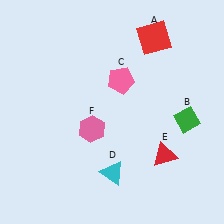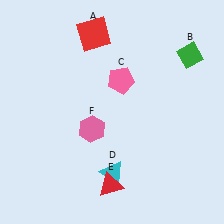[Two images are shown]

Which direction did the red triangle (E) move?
The red triangle (E) moved left.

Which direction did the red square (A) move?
The red square (A) moved left.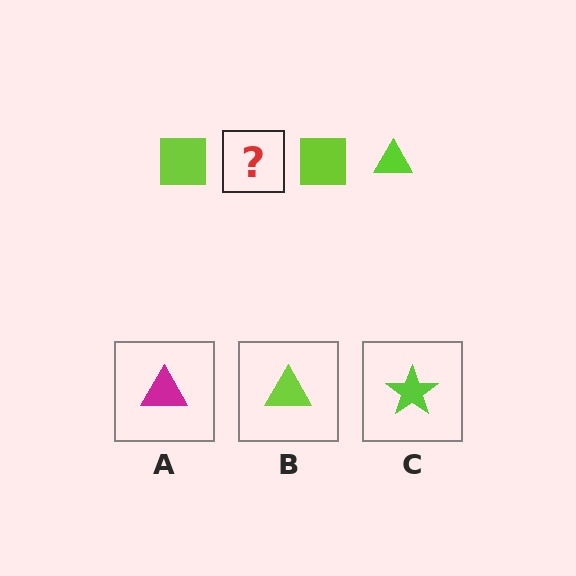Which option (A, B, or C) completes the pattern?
B.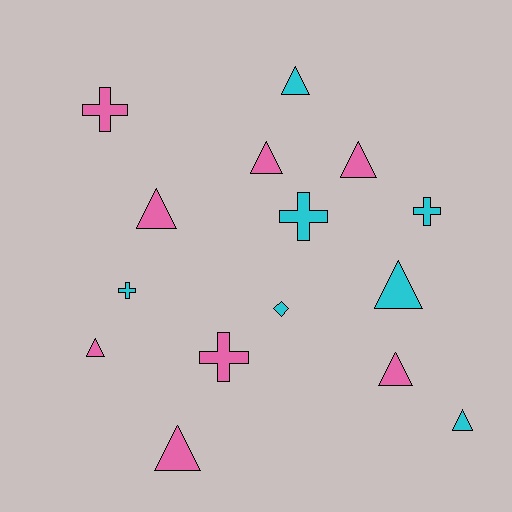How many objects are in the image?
There are 15 objects.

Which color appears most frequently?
Pink, with 8 objects.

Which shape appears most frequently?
Triangle, with 9 objects.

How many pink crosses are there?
There are 2 pink crosses.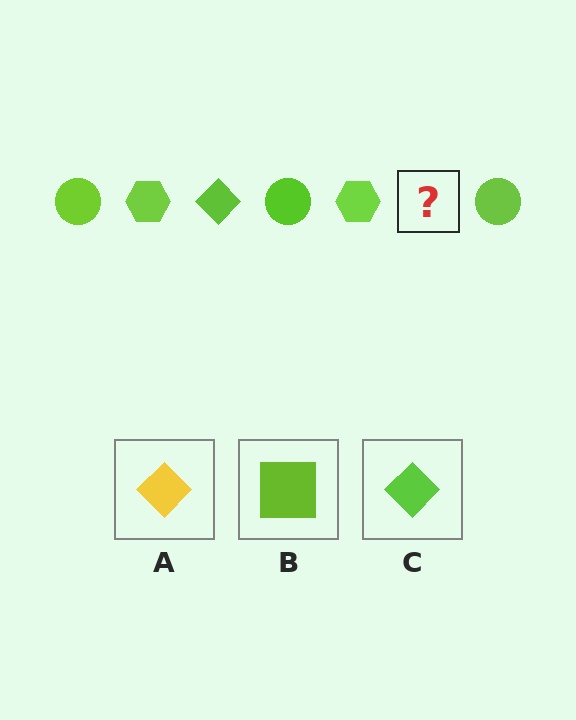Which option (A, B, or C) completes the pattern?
C.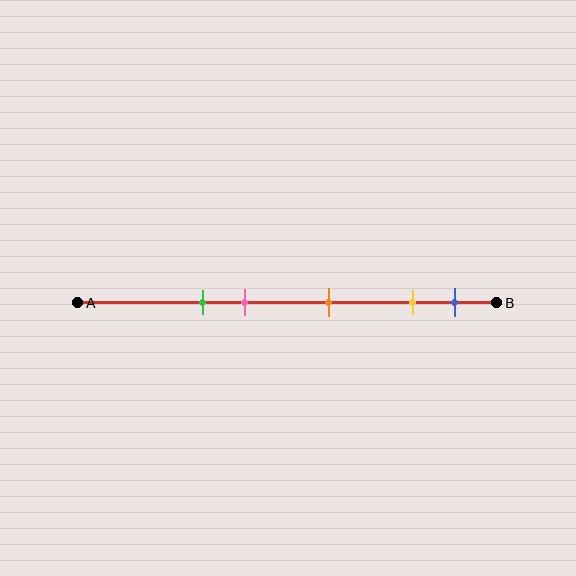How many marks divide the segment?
There are 5 marks dividing the segment.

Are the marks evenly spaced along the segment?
No, the marks are not evenly spaced.